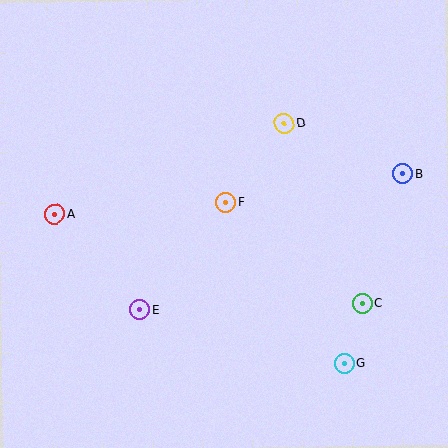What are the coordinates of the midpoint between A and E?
The midpoint between A and E is at (98, 262).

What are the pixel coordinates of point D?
Point D is at (284, 123).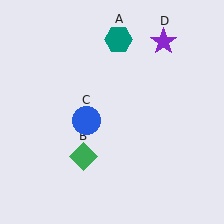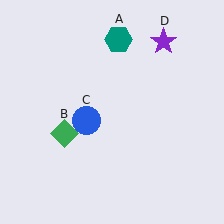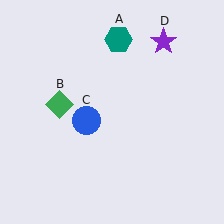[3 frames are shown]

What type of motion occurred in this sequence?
The green diamond (object B) rotated clockwise around the center of the scene.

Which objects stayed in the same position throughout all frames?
Teal hexagon (object A) and blue circle (object C) and purple star (object D) remained stationary.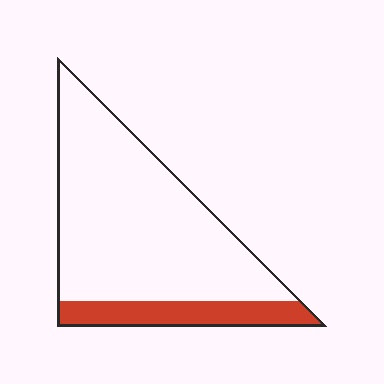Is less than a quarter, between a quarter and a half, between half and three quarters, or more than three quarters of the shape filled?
Less than a quarter.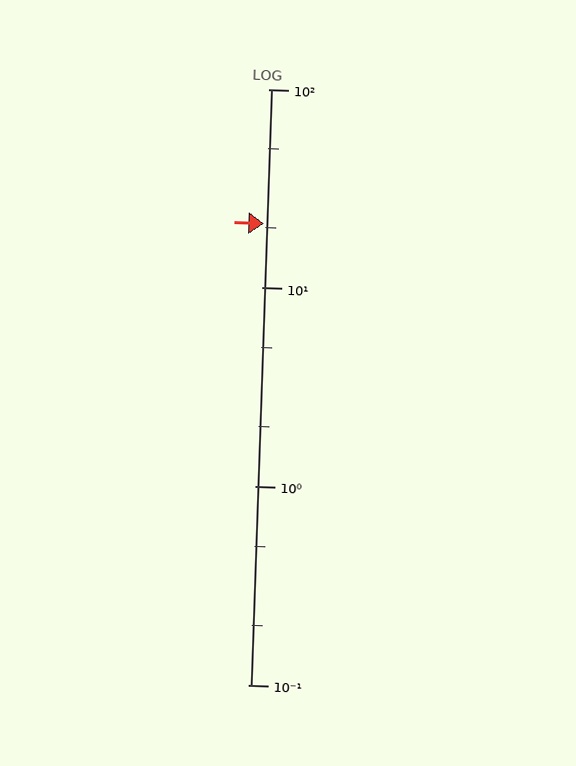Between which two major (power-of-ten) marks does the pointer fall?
The pointer is between 10 and 100.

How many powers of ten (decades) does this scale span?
The scale spans 3 decades, from 0.1 to 100.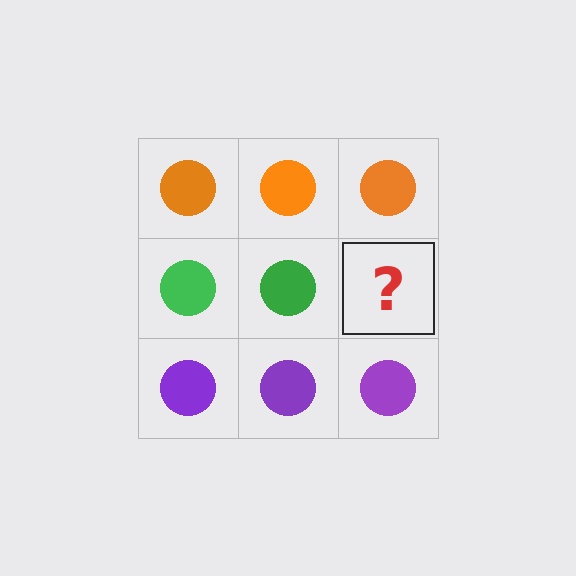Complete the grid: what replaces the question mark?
The question mark should be replaced with a green circle.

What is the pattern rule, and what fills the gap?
The rule is that each row has a consistent color. The gap should be filled with a green circle.